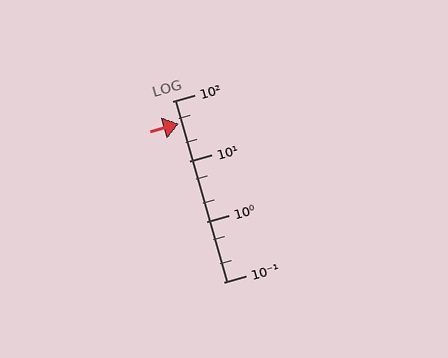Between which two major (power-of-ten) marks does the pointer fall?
The pointer is between 10 and 100.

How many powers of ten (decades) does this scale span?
The scale spans 3 decades, from 0.1 to 100.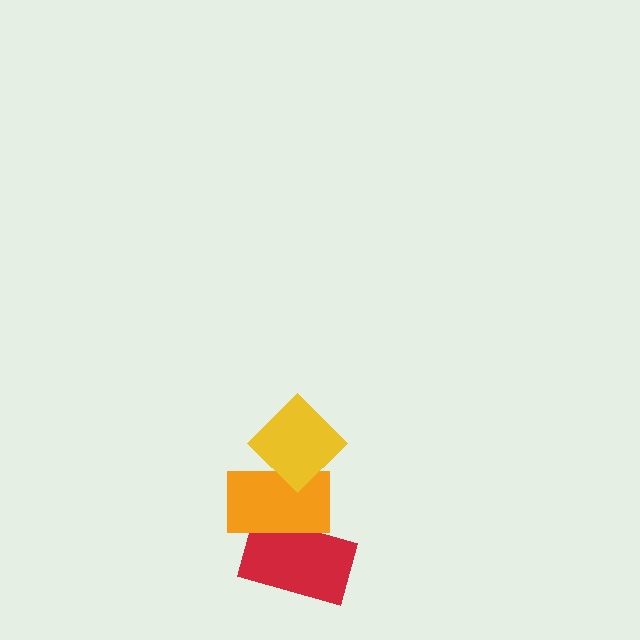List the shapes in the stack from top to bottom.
From top to bottom: the yellow diamond, the orange rectangle, the red rectangle.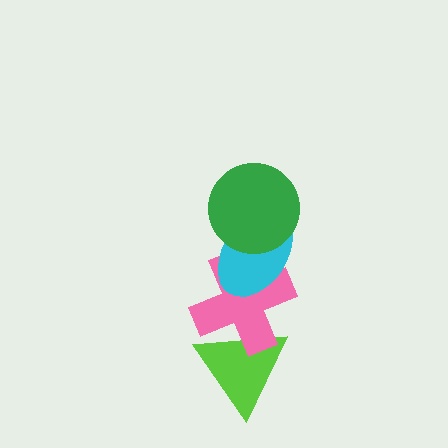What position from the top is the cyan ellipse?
The cyan ellipse is 2nd from the top.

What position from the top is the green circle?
The green circle is 1st from the top.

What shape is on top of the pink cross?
The cyan ellipse is on top of the pink cross.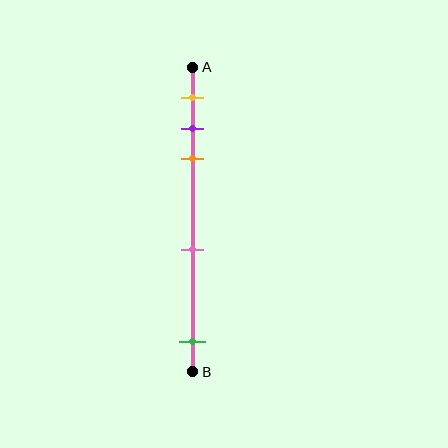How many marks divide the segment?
There are 5 marks dividing the segment.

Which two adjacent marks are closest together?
The purple and orange marks are the closest adjacent pair.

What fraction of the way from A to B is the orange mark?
The orange mark is approximately 30% (0.3) of the way from A to B.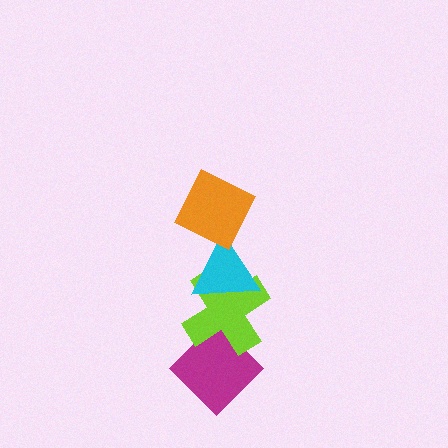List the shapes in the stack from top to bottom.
From top to bottom: the orange diamond, the cyan triangle, the lime cross, the magenta diamond.